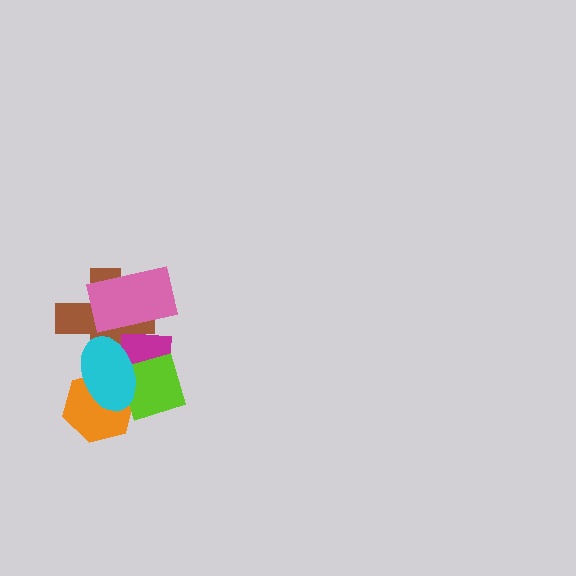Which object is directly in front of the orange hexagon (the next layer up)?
The magenta square is directly in front of the orange hexagon.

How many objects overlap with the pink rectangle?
1 object overlaps with the pink rectangle.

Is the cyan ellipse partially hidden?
No, no other shape covers it.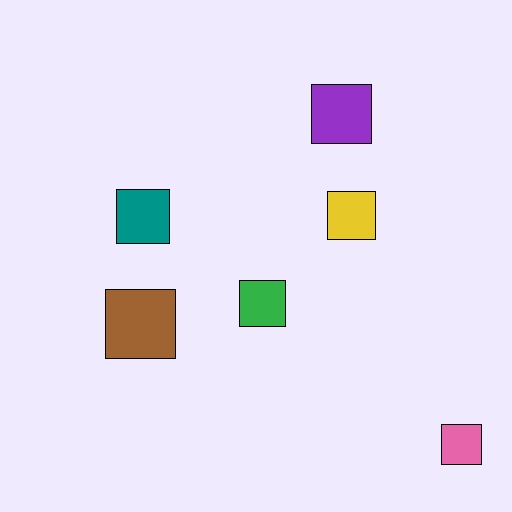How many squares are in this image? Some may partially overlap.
There are 6 squares.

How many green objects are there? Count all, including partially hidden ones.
There is 1 green object.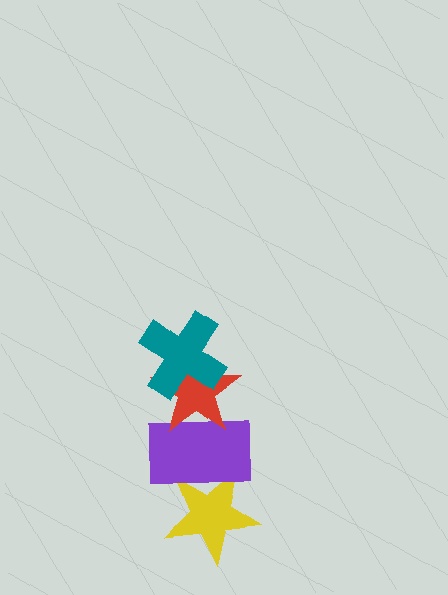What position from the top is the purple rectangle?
The purple rectangle is 3rd from the top.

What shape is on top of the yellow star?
The purple rectangle is on top of the yellow star.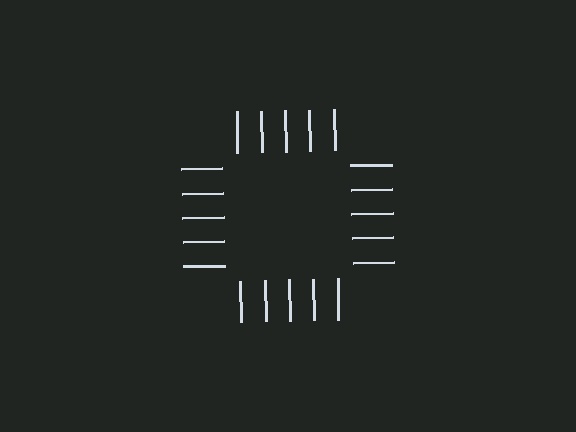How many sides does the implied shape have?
4 sides — the line-ends trace a square.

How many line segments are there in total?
20 — 5 along each of the 4 edges.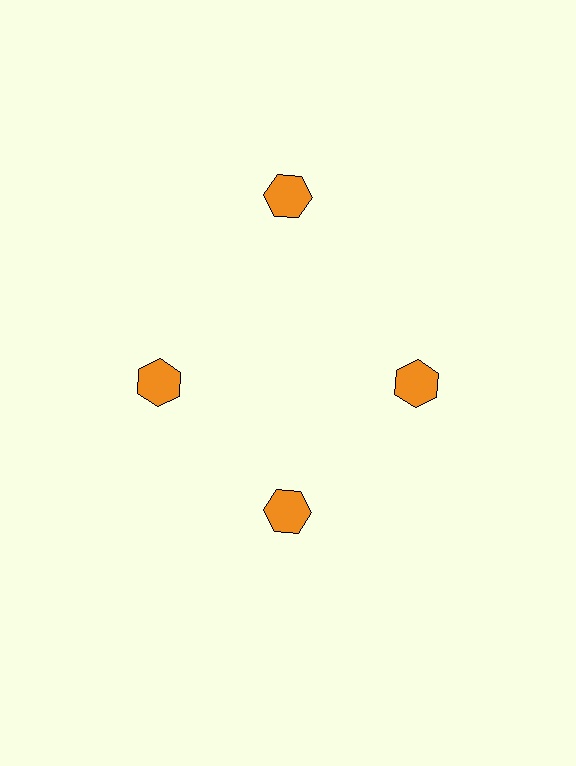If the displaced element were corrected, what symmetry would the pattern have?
It would have 4-fold rotational symmetry — the pattern would map onto itself every 90 degrees.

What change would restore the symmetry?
The symmetry would be restored by moving it inward, back onto the ring so that all 4 hexagons sit at equal angles and equal distance from the center.